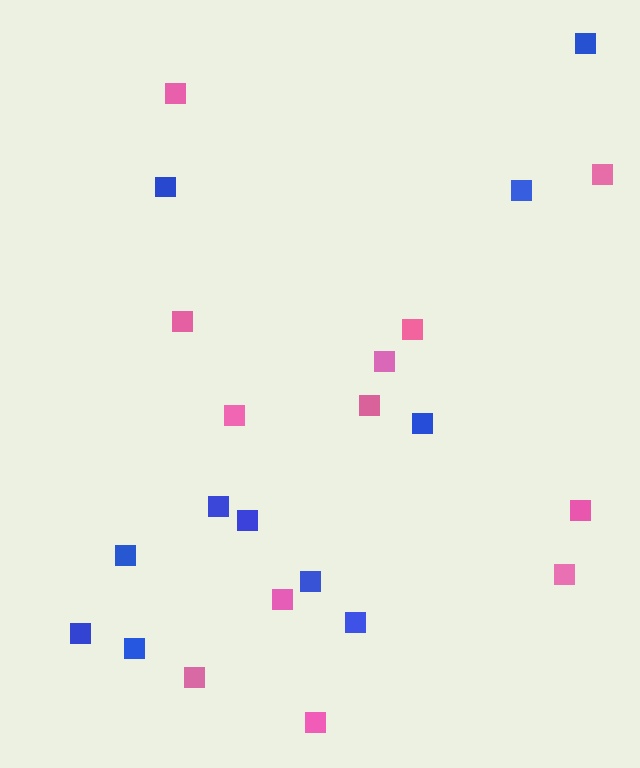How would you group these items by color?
There are 2 groups: one group of blue squares (11) and one group of pink squares (12).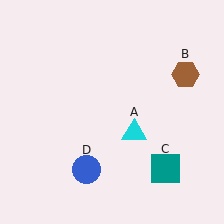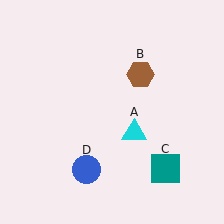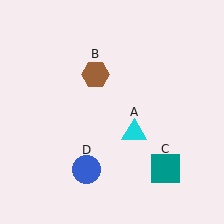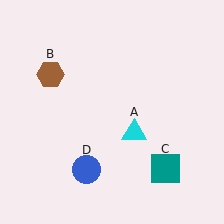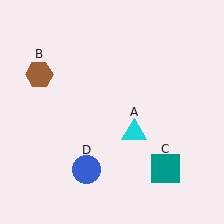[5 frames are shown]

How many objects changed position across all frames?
1 object changed position: brown hexagon (object B).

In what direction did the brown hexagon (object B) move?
The brown hexagon (object B) moved left.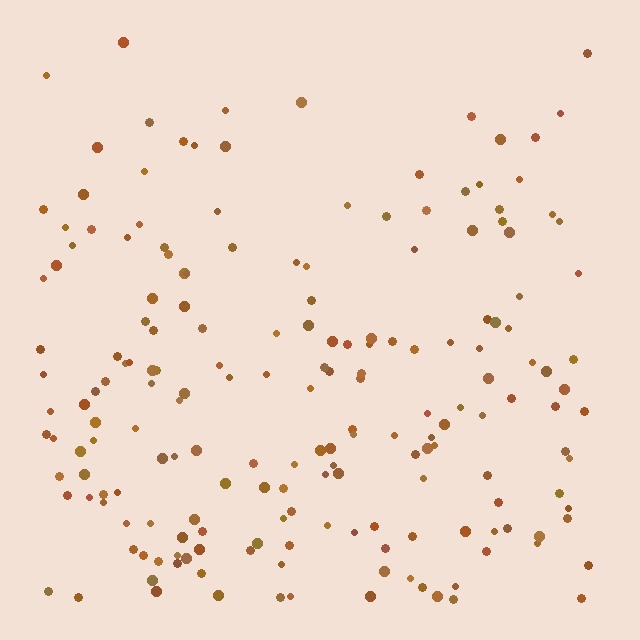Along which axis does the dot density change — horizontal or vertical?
Vertical.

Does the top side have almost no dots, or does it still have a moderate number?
Still a moderate number, just noticeably fewer than the bottom.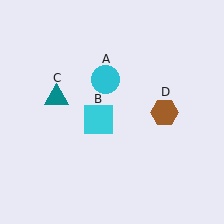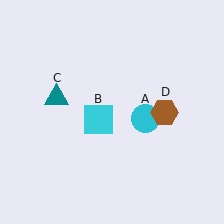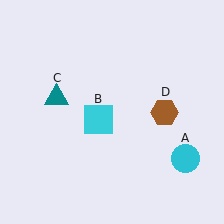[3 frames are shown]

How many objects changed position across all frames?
1 object changed position: cyan circle (object A).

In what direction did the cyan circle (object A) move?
The cyan circle (object A) moved down and to the right.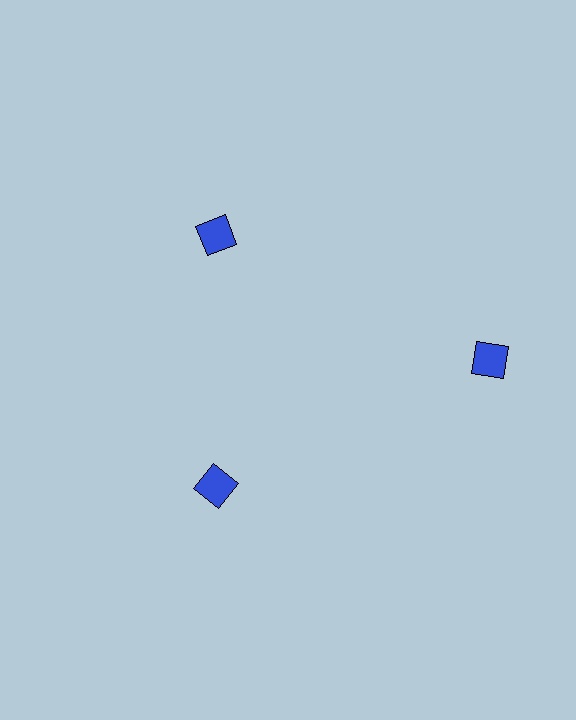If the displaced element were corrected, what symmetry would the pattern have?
It would have 3-fold rotational symmetry — the pattern would map onto itself every 120 degrees.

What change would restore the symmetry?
The symmetry would be restored by moving it inward, back onto the ring so that all 3 diamonds sit at equal angles and equal distance from the center.